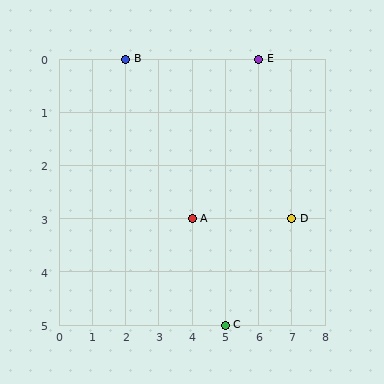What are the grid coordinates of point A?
Point A is at grid coordinates (4, 3).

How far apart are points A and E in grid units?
Points A and E are 2 columns and 3 rows apart (about 3.6 grid units diagonally).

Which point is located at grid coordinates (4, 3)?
Point A is at (4, 3).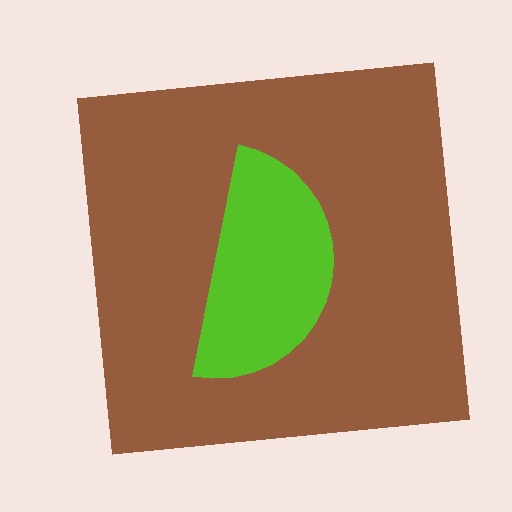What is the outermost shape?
The brown square.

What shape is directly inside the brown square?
The lime semicircle.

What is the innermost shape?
The lime semicircle.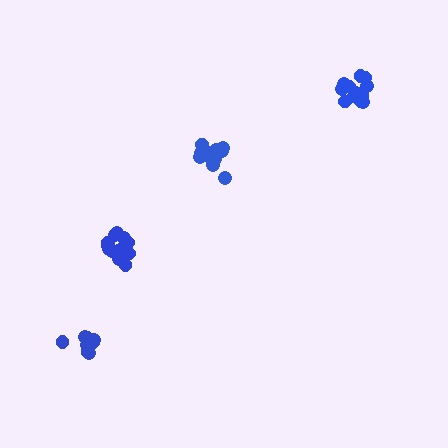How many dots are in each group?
Group 1: 15 dots, Group 2: 12 dots, Group 3: 14 dots, Group 4: 10 dots (51 total).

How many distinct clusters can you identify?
There are 4 distinct clusters.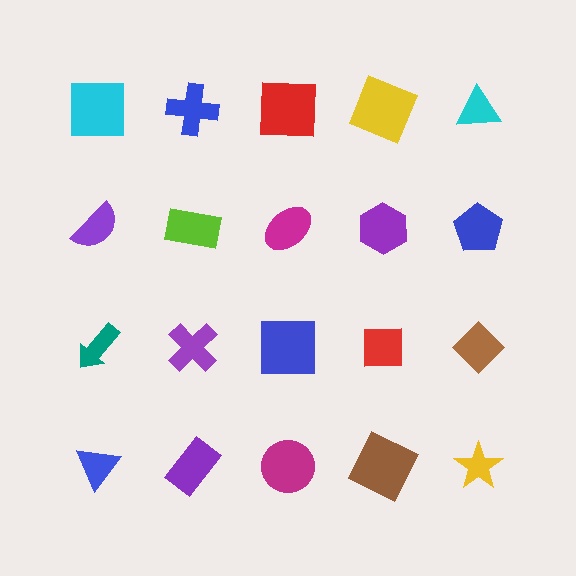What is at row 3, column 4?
A red square.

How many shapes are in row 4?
5 shapes.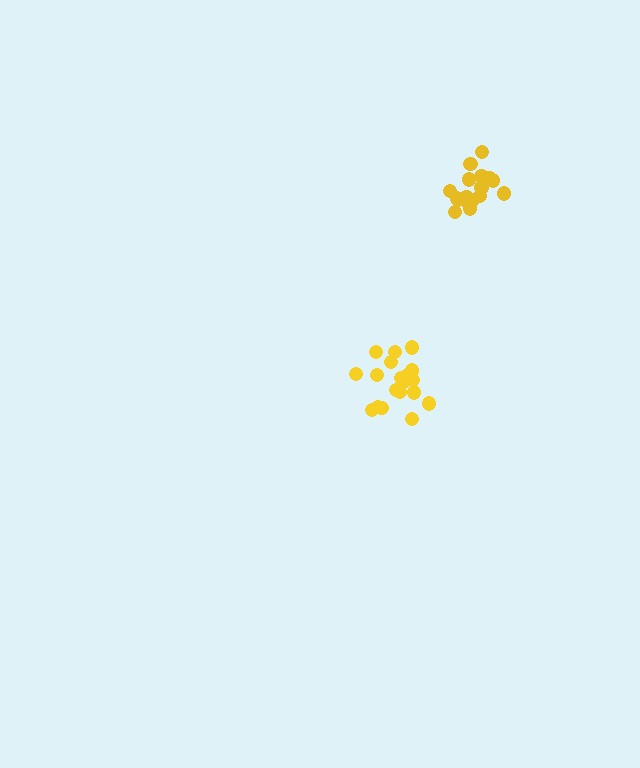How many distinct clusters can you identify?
There are 2 distinct clusters.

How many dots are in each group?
Group 1: 20 dots, Group 2: 17 dots (37 total).